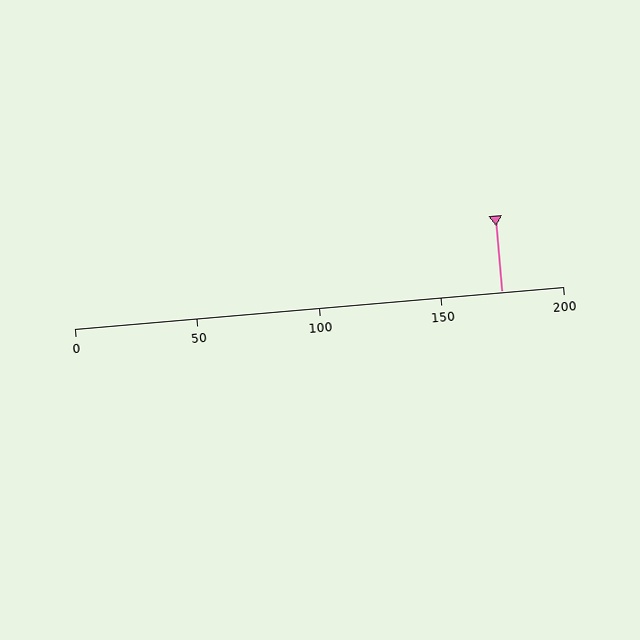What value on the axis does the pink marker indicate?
The marker indicates approximately 175.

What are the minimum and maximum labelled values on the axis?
The axis runs from 0 to 200.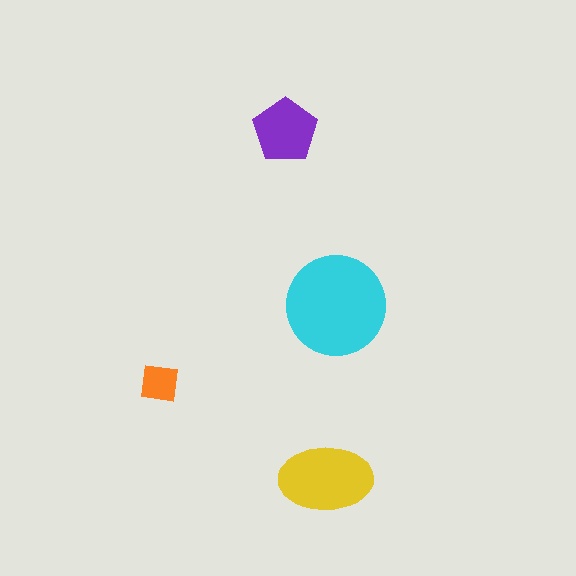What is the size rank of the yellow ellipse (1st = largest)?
2nd.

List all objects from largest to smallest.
The cyan circle, the yellow ellipse, the purple pentagon, the orange square.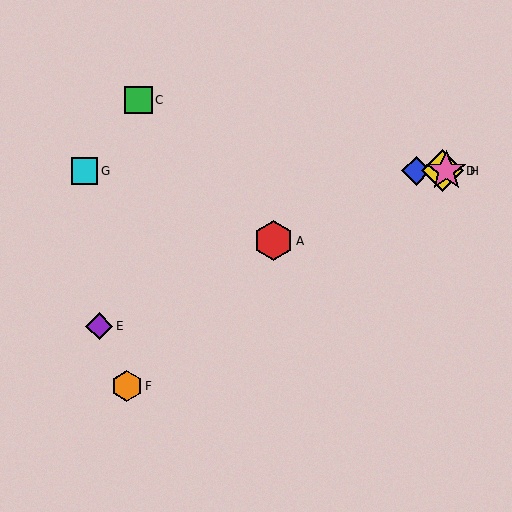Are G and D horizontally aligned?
Yes, both are at y≈171.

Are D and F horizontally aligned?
No, D is at y≈171 and F is at y≈386.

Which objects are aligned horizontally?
Objects B, D, G, H are aligned horizontally.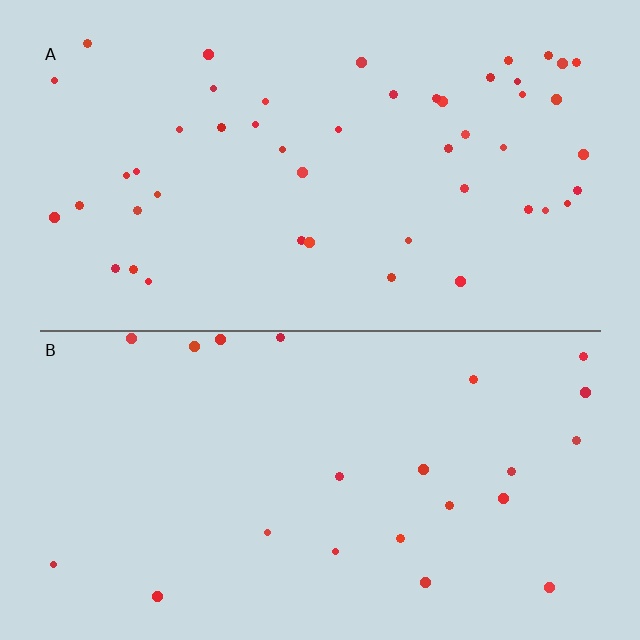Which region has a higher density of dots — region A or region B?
A (the top).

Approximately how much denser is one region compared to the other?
Approximately 2.1× — region A over region B.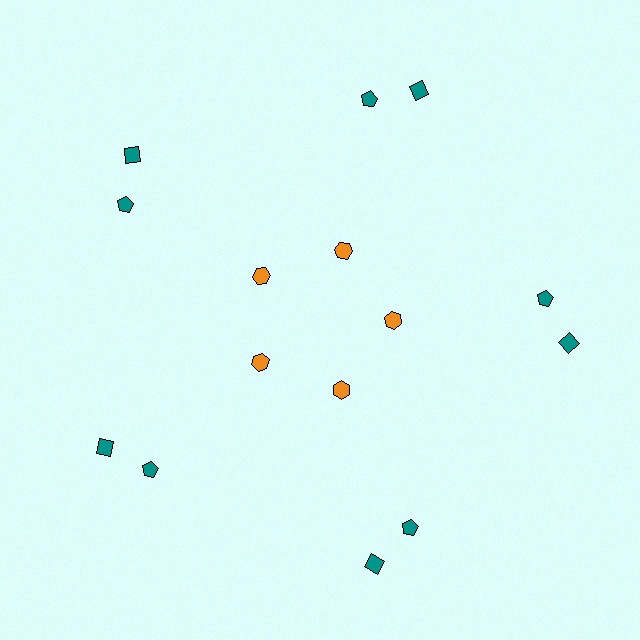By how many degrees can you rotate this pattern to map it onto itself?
The pattern maps onto itself every 72 degrees of rotation.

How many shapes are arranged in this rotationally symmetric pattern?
There are 15 shapes, arranged in 5 groups of 3.